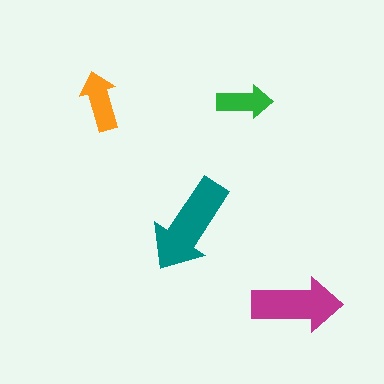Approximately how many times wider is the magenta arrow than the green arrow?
About 1.5 times wider.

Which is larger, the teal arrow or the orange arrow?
The teal one.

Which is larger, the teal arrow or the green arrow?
The teal one.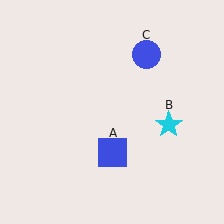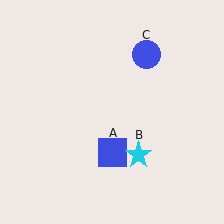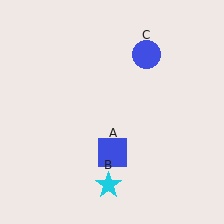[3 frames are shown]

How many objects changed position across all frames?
1 object changed position: cyan star (object B).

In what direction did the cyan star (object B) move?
The cyan star (object B) moved down and to the left.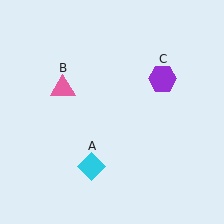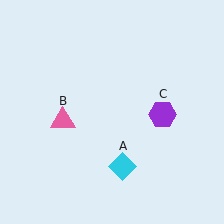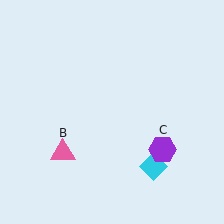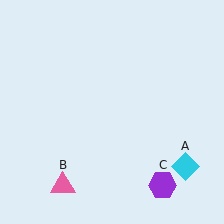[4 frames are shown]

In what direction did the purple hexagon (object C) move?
The purple hexagon (object C) moved down.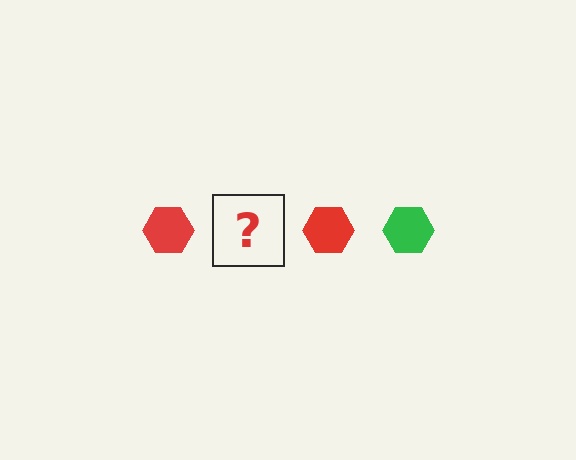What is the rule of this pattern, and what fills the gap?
The rule is that the pattern cycles through red, green hexagons. The gap should be filled with a green hexagon.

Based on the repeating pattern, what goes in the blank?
The blank should be a green hexagon.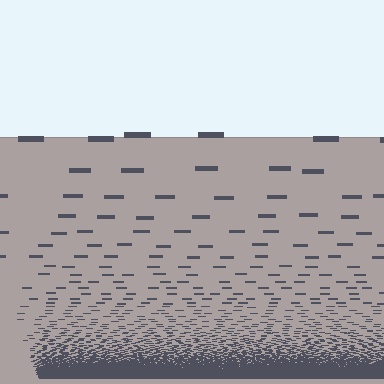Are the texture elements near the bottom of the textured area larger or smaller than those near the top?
Smaller. The gradient is inverted — elements near the bottom are smaller and denser.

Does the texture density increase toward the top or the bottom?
Density increases toward the bottom.